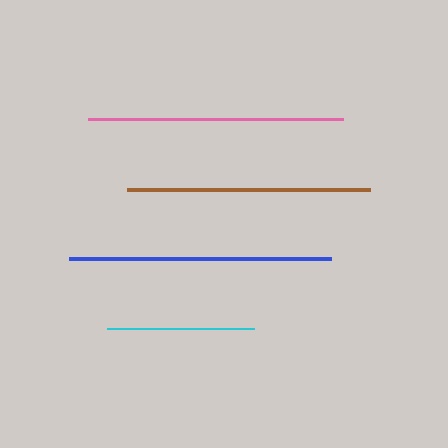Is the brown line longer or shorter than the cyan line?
The brown line is longer than the cyan line.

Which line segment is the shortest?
The cyan line is the shortest at approximately 147 pixels.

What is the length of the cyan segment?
The cyan segment is approximately 147 pixels long.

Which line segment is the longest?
The blue line is the longest at approximately 262 pixels.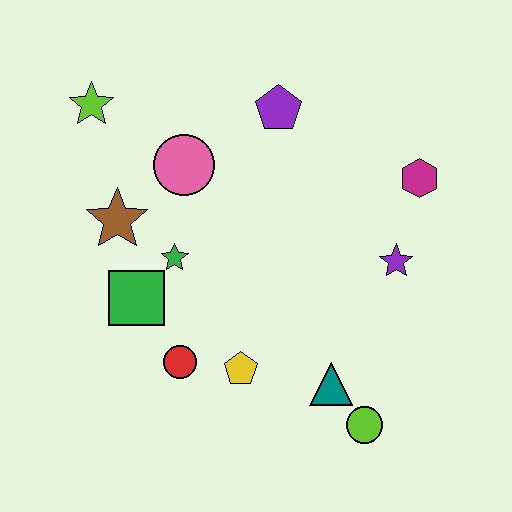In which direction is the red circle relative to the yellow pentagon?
The red circle is to the left of the yellow pentagon.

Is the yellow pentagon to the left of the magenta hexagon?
Yes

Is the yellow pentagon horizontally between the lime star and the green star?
No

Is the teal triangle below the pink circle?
Yes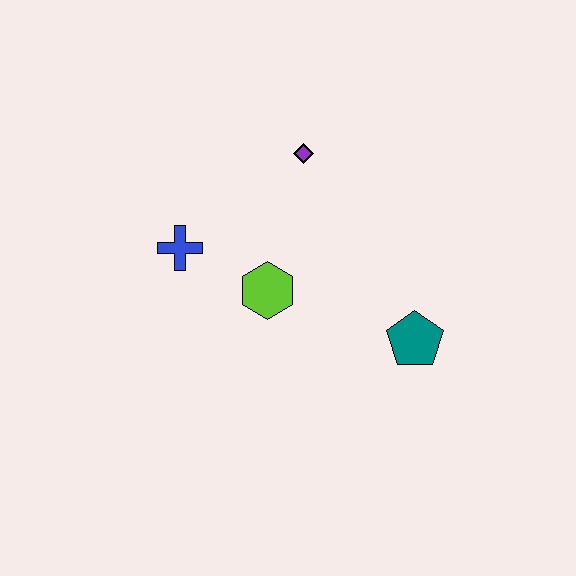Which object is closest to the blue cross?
The lime hexagon is closest to the blue cross.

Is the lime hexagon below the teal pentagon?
No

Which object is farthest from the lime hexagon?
The teal pentagon is farthest from the lime hexagon.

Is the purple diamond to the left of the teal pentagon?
Yes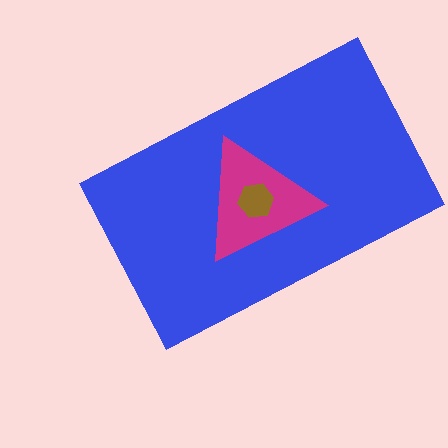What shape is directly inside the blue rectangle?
The magenta triangle.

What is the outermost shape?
The blue rectangle.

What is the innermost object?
The brown hexagon.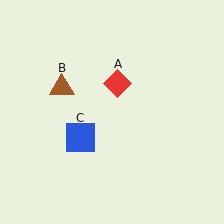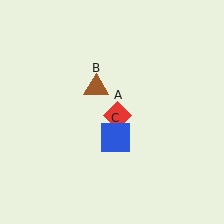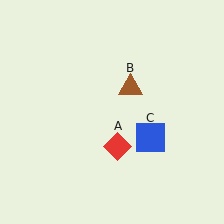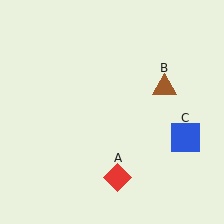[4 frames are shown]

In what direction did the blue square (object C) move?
The blue square (object C) moved right.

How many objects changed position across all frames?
3 objects changed position: red diamond (object A), brown triangle (object B), blue square (object C).